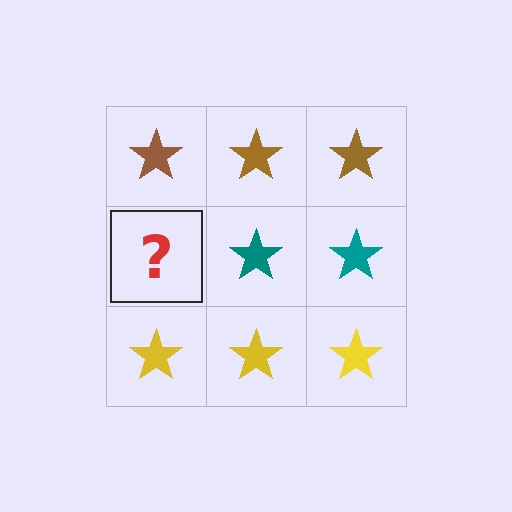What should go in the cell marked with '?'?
The missing cell should contain a teal star.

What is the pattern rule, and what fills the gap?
The rule is that each row has a consistent color. The gap should be filled with a teal star.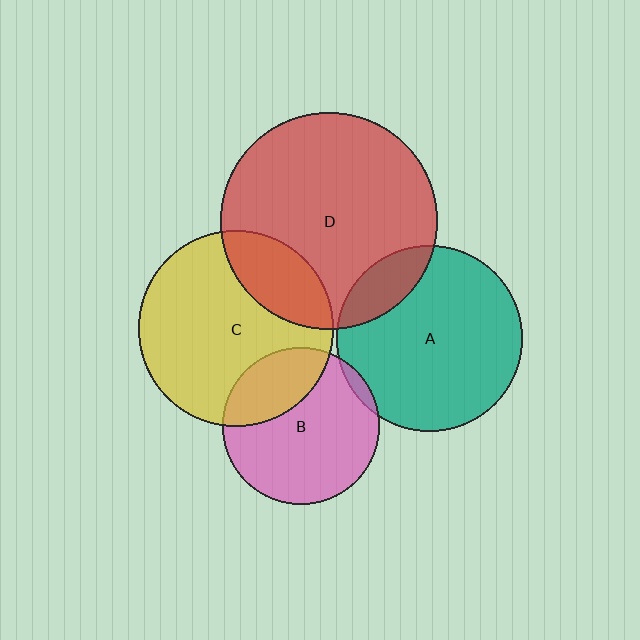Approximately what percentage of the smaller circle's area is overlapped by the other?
Approximately 30%.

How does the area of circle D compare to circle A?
Approximately 1.4 times.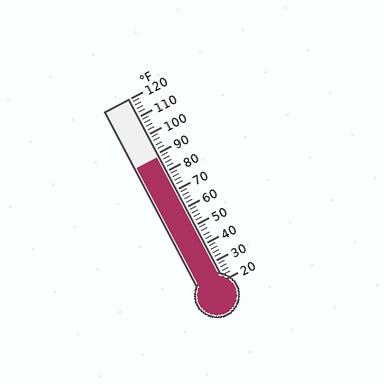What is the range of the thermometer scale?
The thermometer scale ranges from 20°F to 120°F.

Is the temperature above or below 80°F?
The temperature is above 80°F.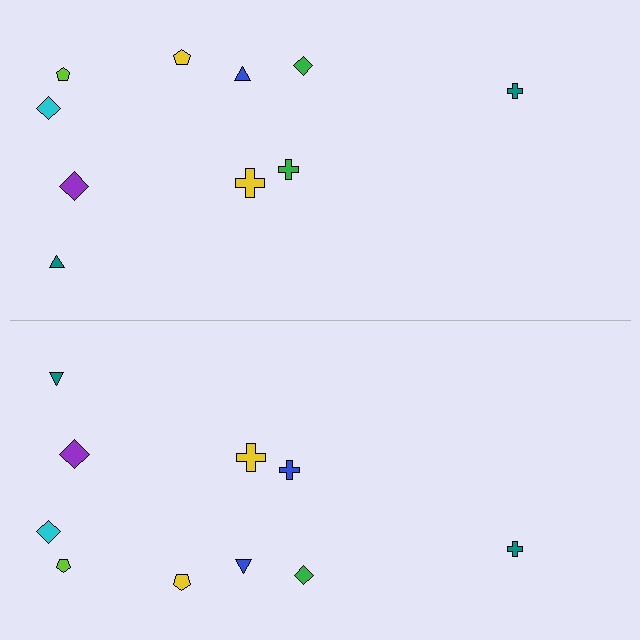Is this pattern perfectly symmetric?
No, the pattern is not perfectly symmetric. The blue cross on the bottom side breaks the symmetry — its mirror counterpart is green.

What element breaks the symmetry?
The blue cross on the bottom side breaks the symmetry — its mirror counterpart is green.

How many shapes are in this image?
There are 20 shapes in this image.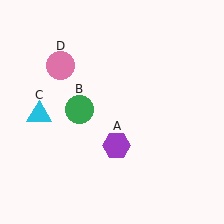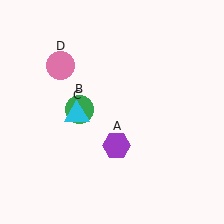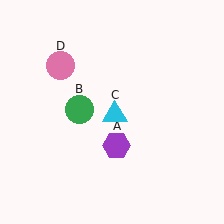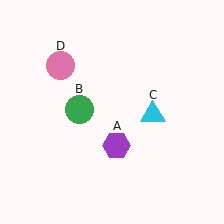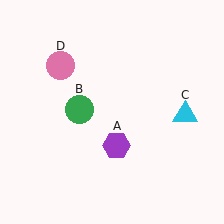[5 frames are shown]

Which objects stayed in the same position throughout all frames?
Purple hexagon (object A) and green circle (object B) and pink circle (object D) remained stationary.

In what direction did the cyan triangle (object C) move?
The cyan triangle (object C) moved right.